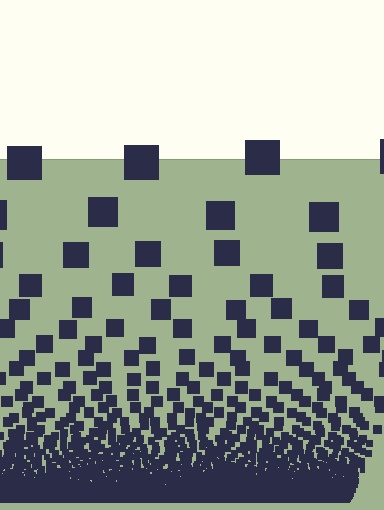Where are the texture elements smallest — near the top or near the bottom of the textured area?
Near the bottom.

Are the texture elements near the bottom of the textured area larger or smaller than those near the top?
Smaller. The gradient is inverted — elements near the bottom are smaller and denser.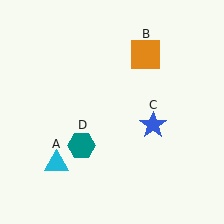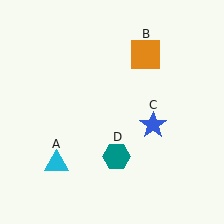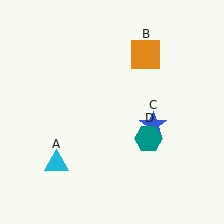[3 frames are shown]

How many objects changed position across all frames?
1 object changed position: teal hexagon (object D).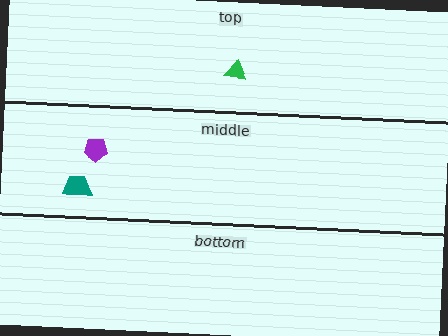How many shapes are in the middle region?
2.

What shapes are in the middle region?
The purple pentagon, the teal trapezoid.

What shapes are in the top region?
The green triangle.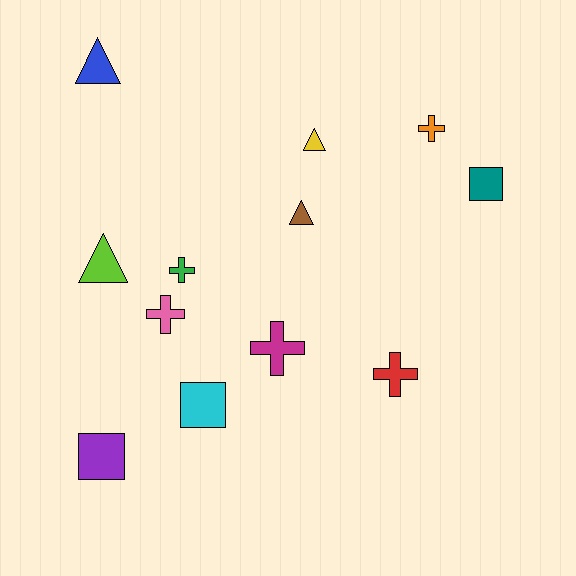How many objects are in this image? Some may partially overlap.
There are 12 objects.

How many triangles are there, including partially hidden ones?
There are 4 triangles.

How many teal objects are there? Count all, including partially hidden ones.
There is 1 teal object.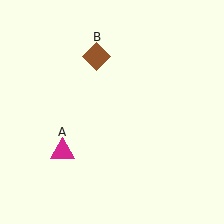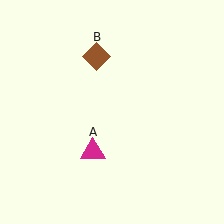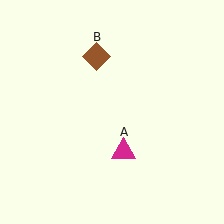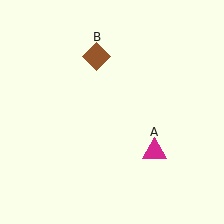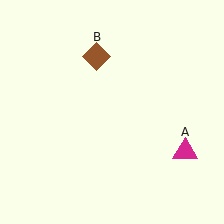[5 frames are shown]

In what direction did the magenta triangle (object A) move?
The magenta triangle (object A) moved right.